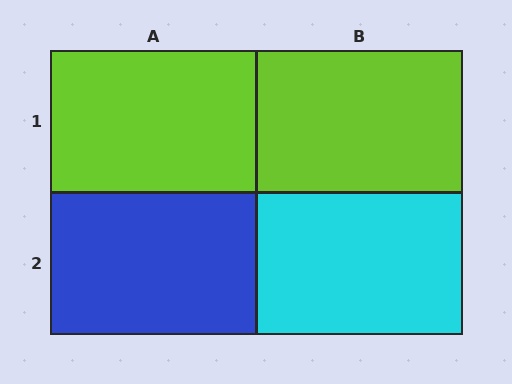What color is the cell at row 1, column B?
Lime.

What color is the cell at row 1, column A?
Lime.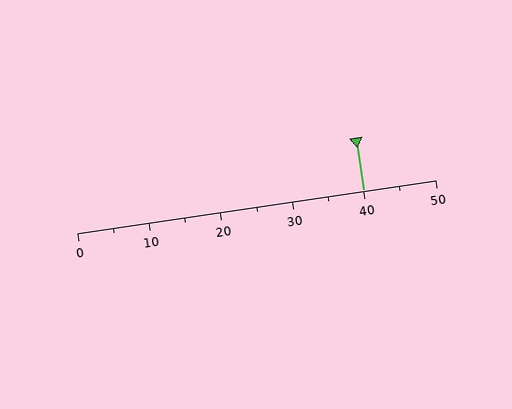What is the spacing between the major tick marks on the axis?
The major ticks are spaced 10 apart.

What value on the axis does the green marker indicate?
The marker indicates approximately 40.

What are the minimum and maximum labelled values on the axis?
The axis runs from 0 to 50.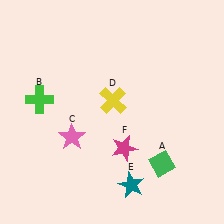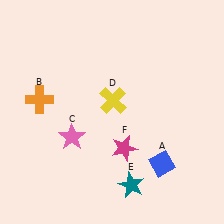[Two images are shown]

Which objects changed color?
A changed from green to blue. B changed from green to orange.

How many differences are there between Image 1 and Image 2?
There are 2 differences between the two images.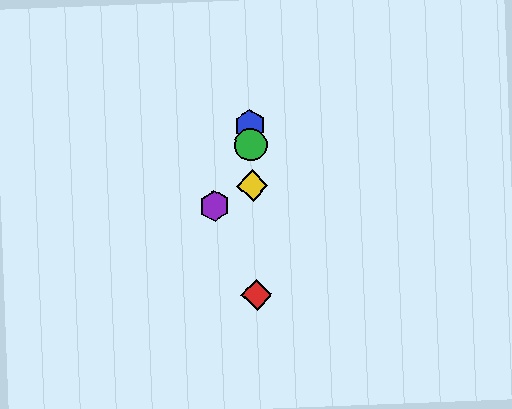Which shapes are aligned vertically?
The red diamond, the blue hexagon, the green circle, the yellow diamond are aligned vertically.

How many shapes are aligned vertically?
4 shapes (the red diamond, the blue hexagon, the green circle, the yellow diamond) are aligned vertically.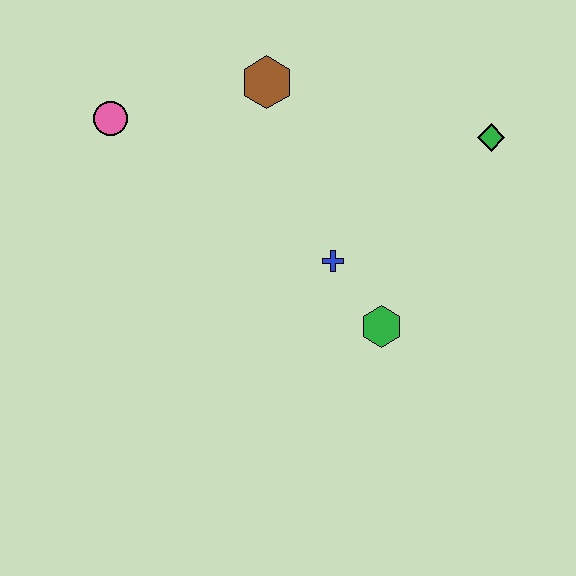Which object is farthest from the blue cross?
The pink circle is farthest from the blue cross.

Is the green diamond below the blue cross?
No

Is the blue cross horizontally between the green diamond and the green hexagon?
No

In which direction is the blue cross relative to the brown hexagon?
The blue cross is below the brown hexagon.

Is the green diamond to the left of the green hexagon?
No